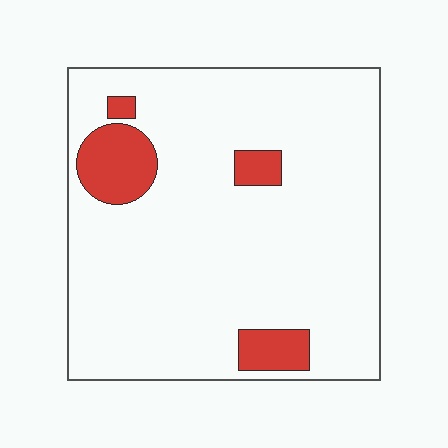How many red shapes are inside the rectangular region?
4.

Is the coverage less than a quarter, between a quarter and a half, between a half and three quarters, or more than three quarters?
Less than a quarter.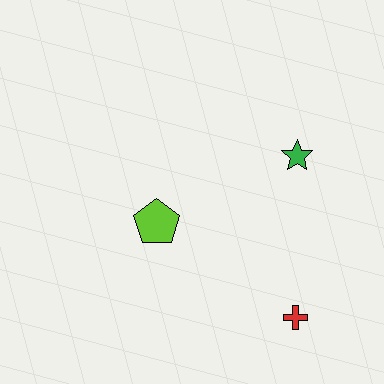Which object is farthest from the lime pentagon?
The red cross is farthest from the lime pentagon.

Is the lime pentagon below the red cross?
No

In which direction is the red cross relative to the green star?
The red cross is below the green star.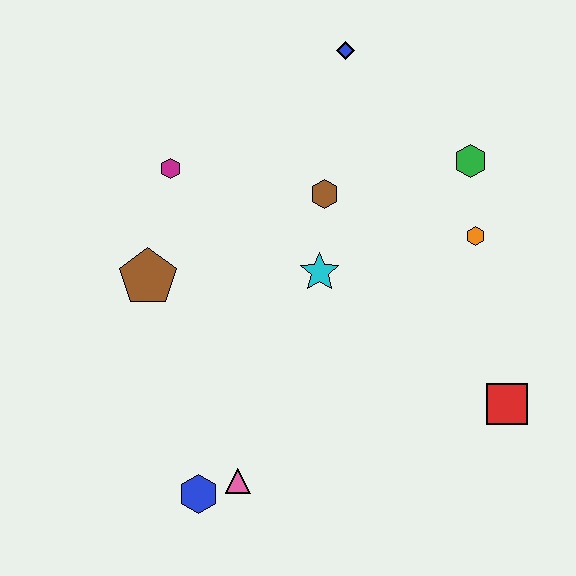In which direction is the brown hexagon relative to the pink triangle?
The brown hexagon is above the pink triangle.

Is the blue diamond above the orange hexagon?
Yes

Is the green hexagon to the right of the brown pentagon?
Yes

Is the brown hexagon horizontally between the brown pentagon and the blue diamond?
Yes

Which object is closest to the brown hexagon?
The cyan star is closest to the brown hexagon.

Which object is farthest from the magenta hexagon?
The red square is farthest from the magenta hexagon.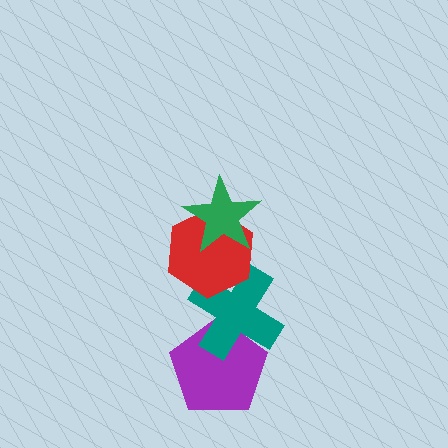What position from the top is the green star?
The green star is 1st from the top.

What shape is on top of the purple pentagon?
The teal cross is on top of the purple pentagon.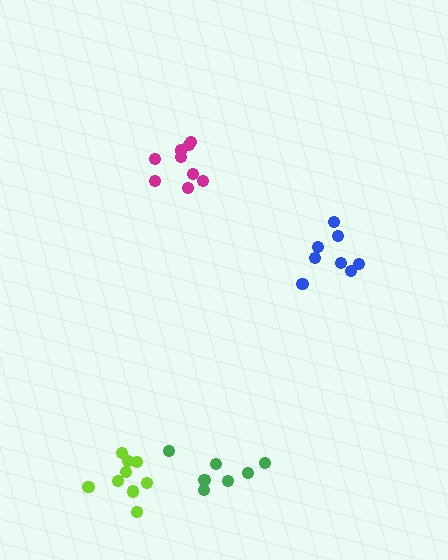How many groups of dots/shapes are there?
There are 4 groups.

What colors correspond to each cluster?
The clusters are colored: blue, green, lime, magenta.